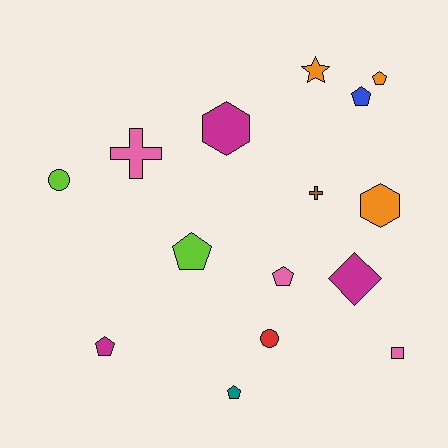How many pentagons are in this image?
There are 6 pentagons.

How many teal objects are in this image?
There is 1 teal object.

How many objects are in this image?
There are 15 objects.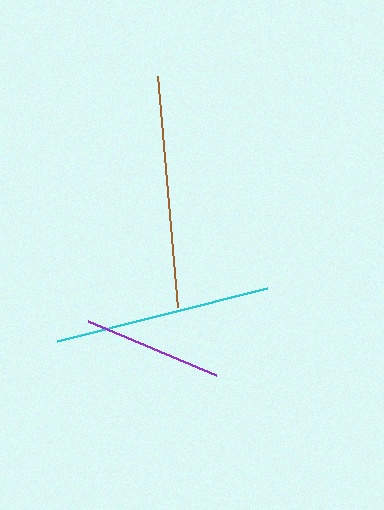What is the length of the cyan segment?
The cyan segment is approximately 217 pixels long.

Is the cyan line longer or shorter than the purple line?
The cyan line is longer than the purple line.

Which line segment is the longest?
The brown line is the longest at approximately 232 pixels.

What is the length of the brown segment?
The brown segment is approximately 232 pixels long.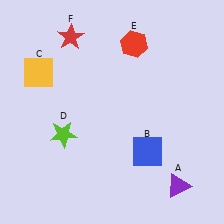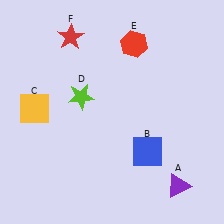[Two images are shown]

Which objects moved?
The objects that moved are: the yellow square (C), the lime star (D).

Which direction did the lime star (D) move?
The lime star (D) moved up.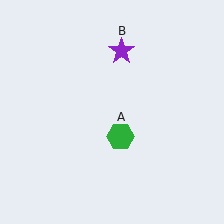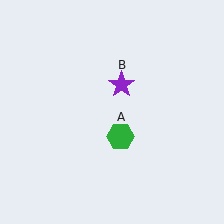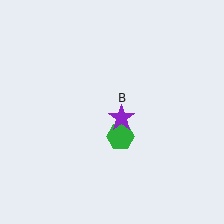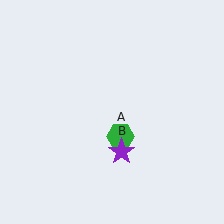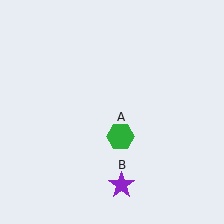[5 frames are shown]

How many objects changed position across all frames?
1 object changed position: purple star (object B).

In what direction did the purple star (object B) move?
The purple star (object B) moved down.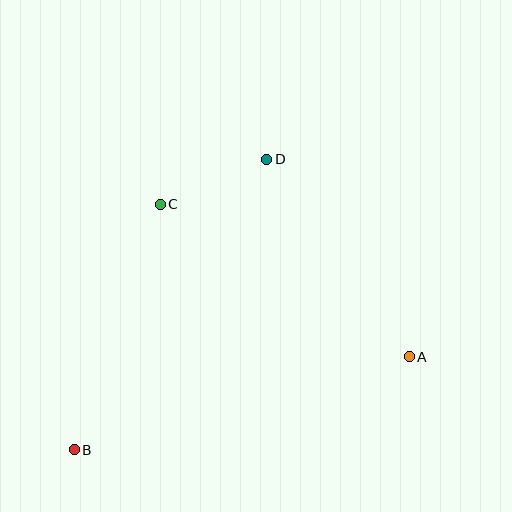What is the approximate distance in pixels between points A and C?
The distance between A and C is approximately 292 pixels.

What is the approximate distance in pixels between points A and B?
The distance between A and B is approximately 347 pixels.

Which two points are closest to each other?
Points C and D are closest to each other.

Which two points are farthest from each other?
Points B and D are farthest from each other.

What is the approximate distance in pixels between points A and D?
The distance between A and D is approximately 244 pixels.